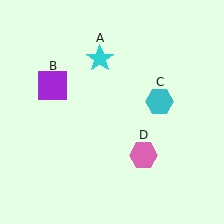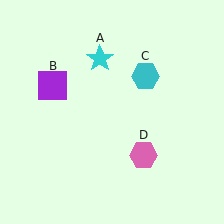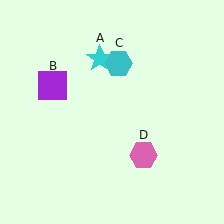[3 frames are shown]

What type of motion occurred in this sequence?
The cyan hexagon (object C) rotated counterclockwise around the center of the scene.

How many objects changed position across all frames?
1 object changed position: cyan hexagon (object C).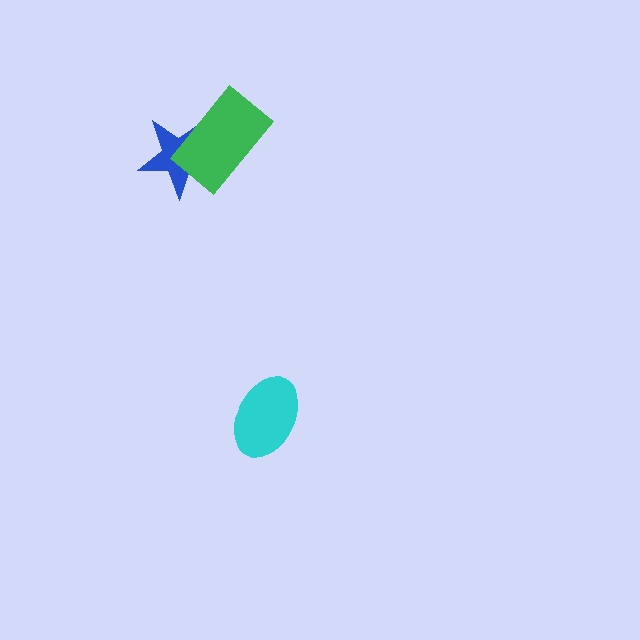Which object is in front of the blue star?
The green rectangle is in front of the blue star.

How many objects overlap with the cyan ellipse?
0 objects overlap with the cyan ellipse.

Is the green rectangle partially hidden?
No, no other shape covers it.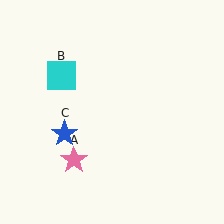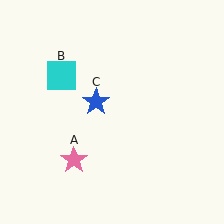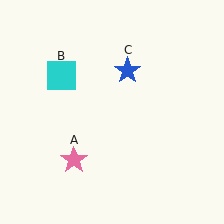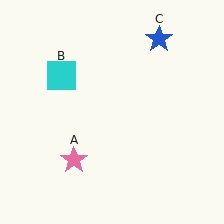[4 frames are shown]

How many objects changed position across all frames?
1 object changed position: blue star (object C).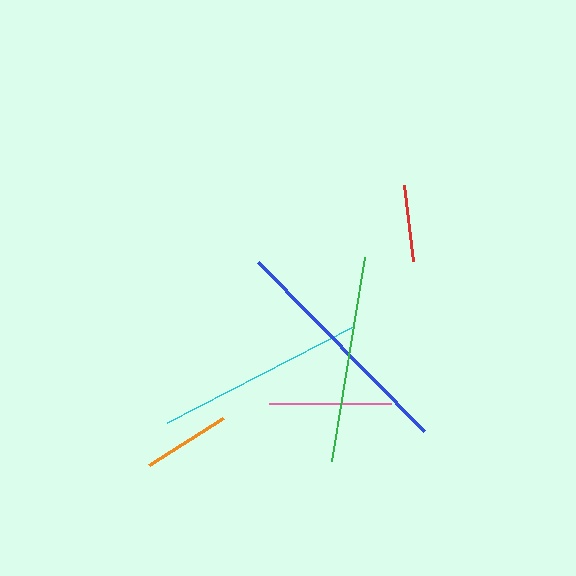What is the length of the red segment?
The red segment is approximately 76 pixels long.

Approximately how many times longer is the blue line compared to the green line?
The blue line is approximately 1.1 times the length of the green line.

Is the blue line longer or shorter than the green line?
The blue line is longer than the green line.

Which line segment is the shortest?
The red line is the shortest at approximately 76 pixels.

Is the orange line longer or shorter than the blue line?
The blue line is longer than the orange line.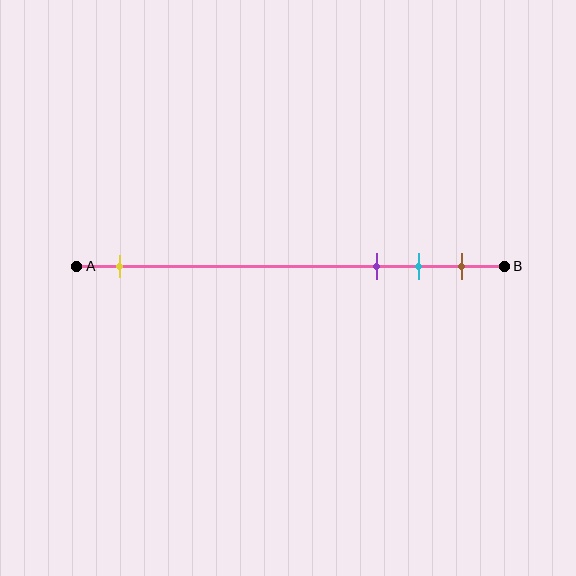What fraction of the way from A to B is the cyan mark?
The cyan mark is approximately 80% (0.8) of the way from A to B.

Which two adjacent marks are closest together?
The cyan and brown marks are the closest adjacent pair.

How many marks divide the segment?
There are 4 marks dividing the segment.